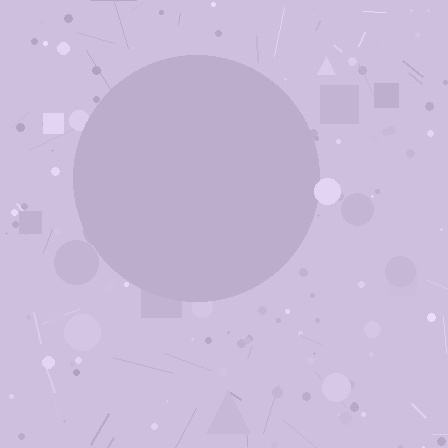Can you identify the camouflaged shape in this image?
The camouflaged shape is a circle.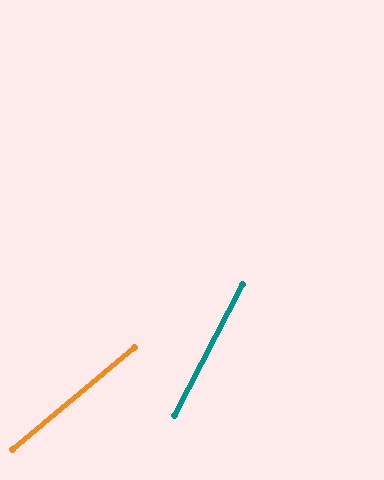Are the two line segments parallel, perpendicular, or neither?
Neither parallel nor perpendicular — they differ by about 23°.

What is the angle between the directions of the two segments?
Approximately 23 degrees.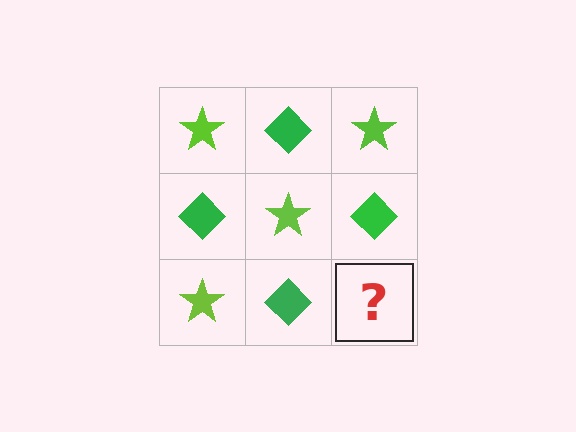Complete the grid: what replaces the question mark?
The question mark should be replaced with a lime star.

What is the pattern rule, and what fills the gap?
The rule is that it alternates lime star and green diamond in a checkerboard pattern. The gap should be filled with a lime star.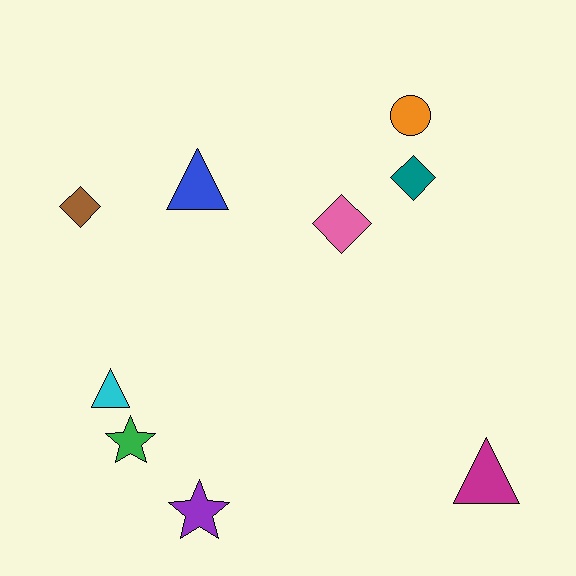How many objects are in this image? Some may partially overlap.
There are 9 objects.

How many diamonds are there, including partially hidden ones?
There are 3 diamonds.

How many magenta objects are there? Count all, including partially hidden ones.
There is 1 magenta object.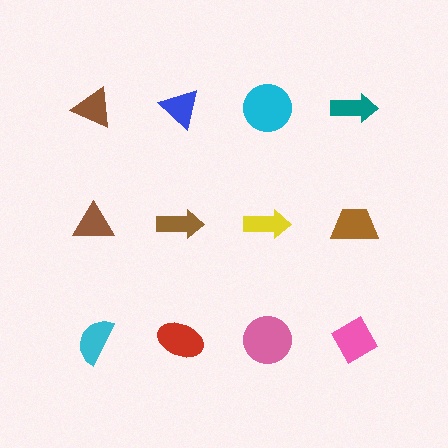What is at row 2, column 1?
A brown triangle.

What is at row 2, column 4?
A brown trapezoid.